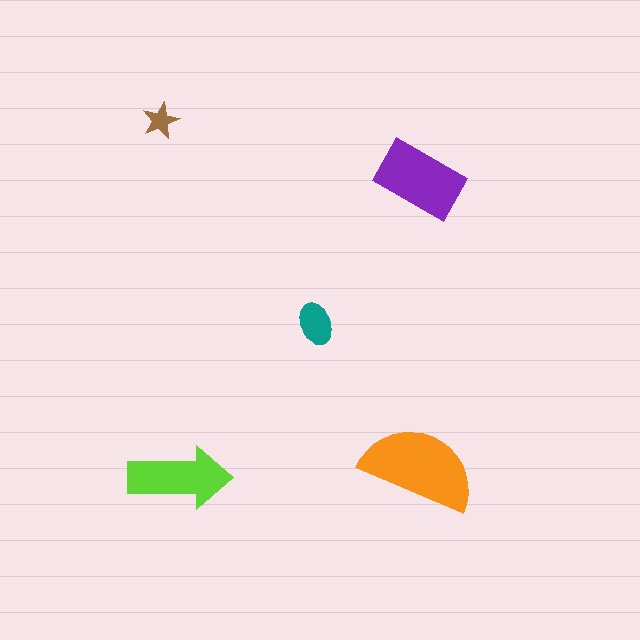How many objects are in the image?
There are 5 objects in the image.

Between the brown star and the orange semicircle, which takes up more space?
The orange semicircle.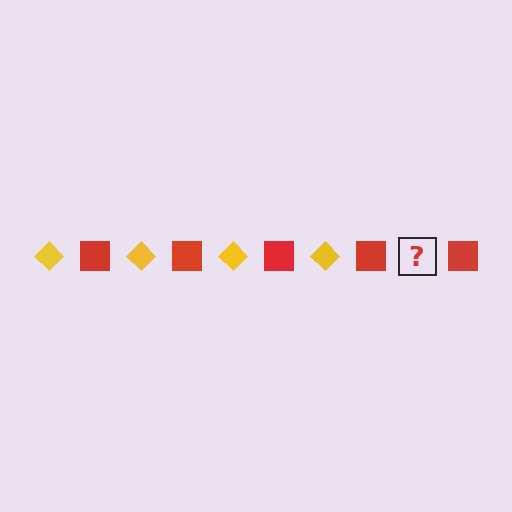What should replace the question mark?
The question mark should be replaced with a yellow diamond.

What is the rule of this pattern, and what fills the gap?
The rule is that the pattern alternates between yellow diamond and red square. The gap should be filled with a yellow diamond.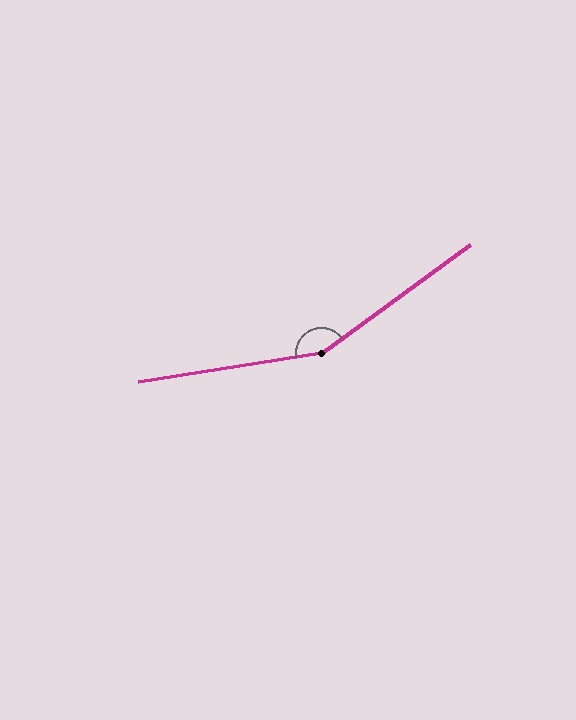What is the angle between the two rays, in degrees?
Approximately 153 degrees.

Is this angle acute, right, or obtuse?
It is obtuse.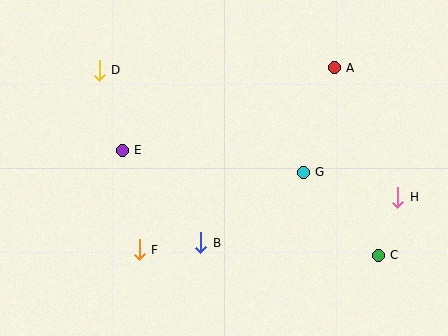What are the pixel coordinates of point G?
Point G is at (303, 172).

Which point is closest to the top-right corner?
Point A is closest to the top-right corner.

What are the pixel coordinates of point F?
Point F is at (139, 250).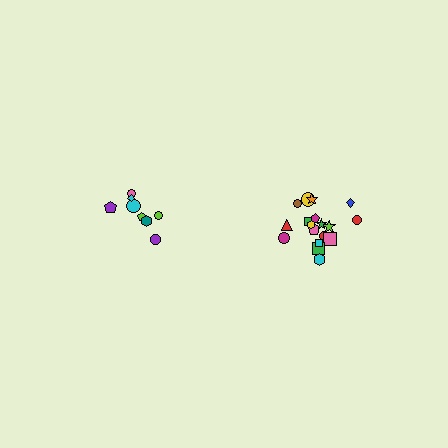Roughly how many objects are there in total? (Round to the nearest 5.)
Roughly 25 objects in total.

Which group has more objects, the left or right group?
The right group.